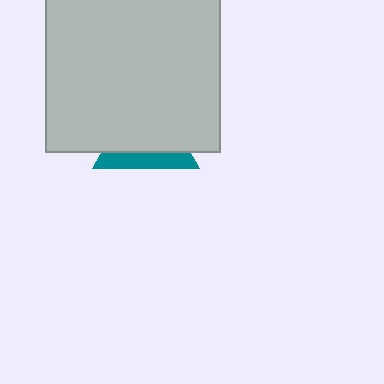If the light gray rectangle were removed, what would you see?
You would see the complete teal triangle.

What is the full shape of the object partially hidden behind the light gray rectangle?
The partially hidden object is a teal triangle.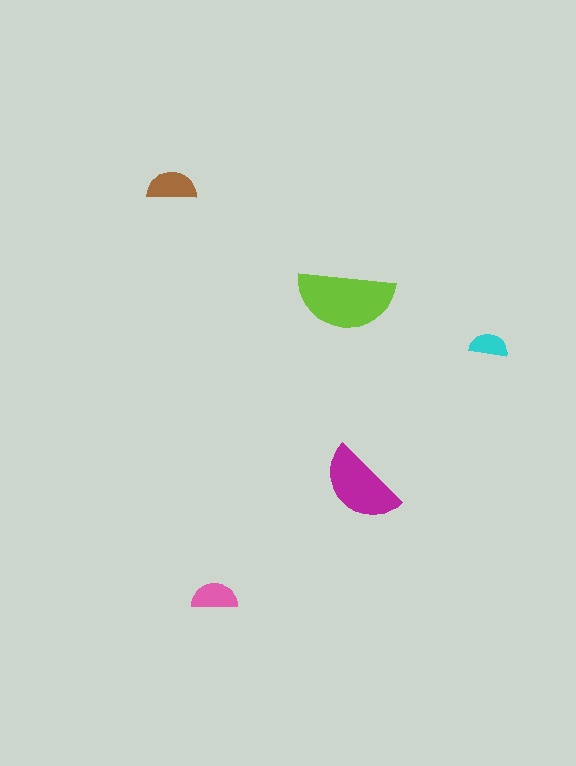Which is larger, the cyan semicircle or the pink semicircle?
The pink one.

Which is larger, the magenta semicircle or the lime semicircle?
The lime one.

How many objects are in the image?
There are 5 objects in the image.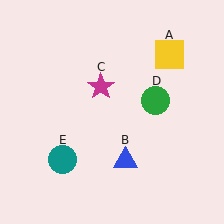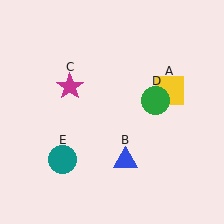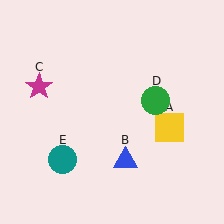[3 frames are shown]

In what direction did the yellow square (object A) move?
The yellow square (object A) moved down.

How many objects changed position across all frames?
2 objects changed position: yellow square (object A), magenta star (object C).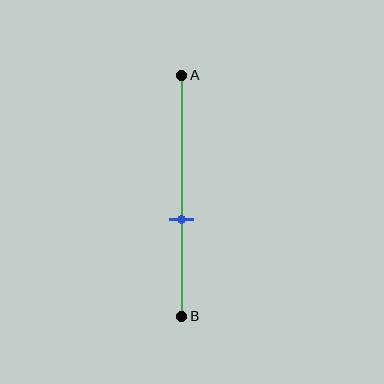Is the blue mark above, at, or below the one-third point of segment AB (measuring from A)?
The blue mark is below the one-third point of segment AB.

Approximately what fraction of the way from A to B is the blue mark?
The blue mark is approximately 60% of the way from A to B.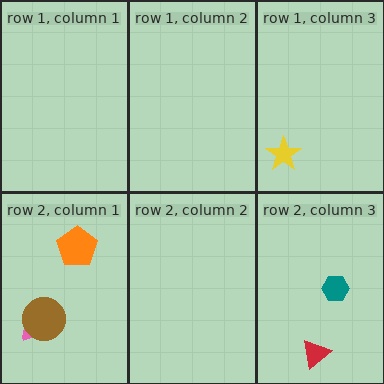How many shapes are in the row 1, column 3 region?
1.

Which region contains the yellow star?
The row 1, column 3 region.